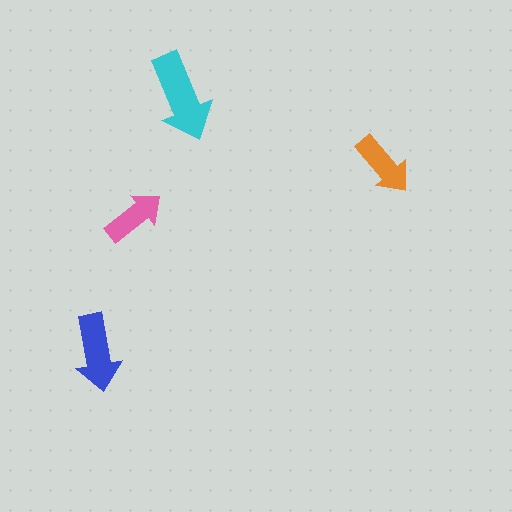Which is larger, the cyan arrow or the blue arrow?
The cyan one.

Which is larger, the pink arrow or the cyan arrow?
The cyan one.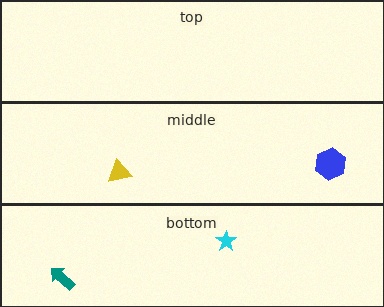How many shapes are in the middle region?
2.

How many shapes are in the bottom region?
2.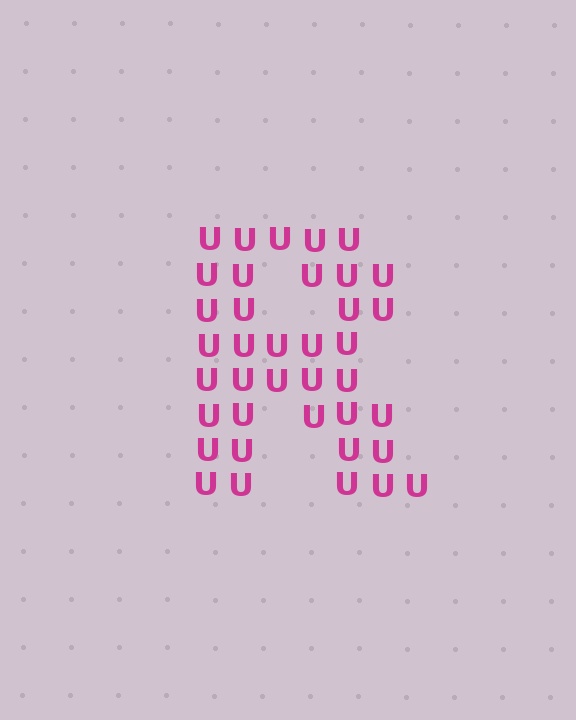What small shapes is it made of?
It is made of small letter U's.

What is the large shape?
The large shape is the letter R.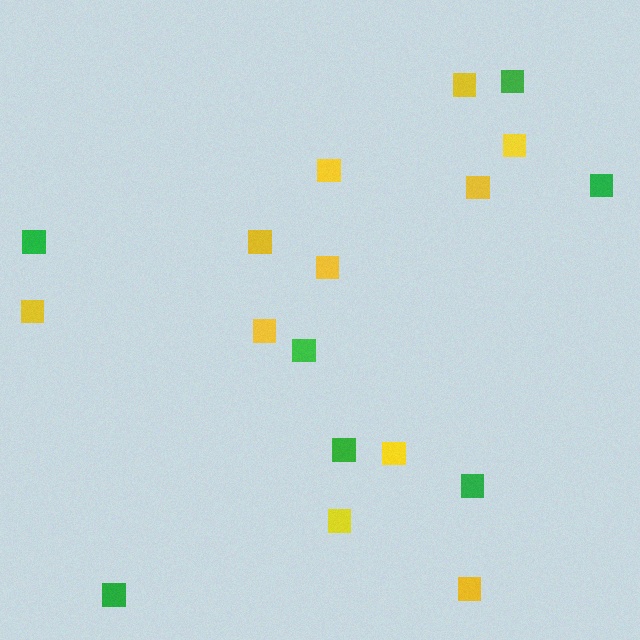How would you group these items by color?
There are 2 groups: one group of yellow squares (11) and one group of green squares (7).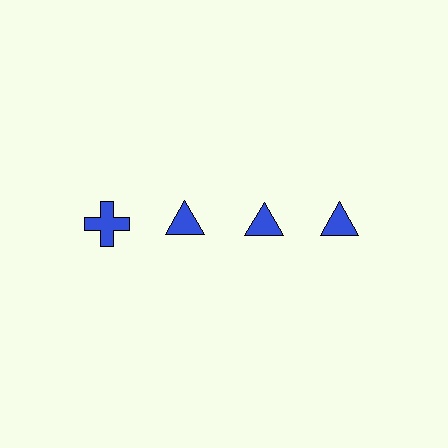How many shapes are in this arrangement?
There are 4 shapes arranged in a grid pattern.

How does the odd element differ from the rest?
It has a different shape: cross instead of triangle.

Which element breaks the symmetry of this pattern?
The blue cross in the top row, leftmost column breaks the symmetry. All other shapes are blue triangles.